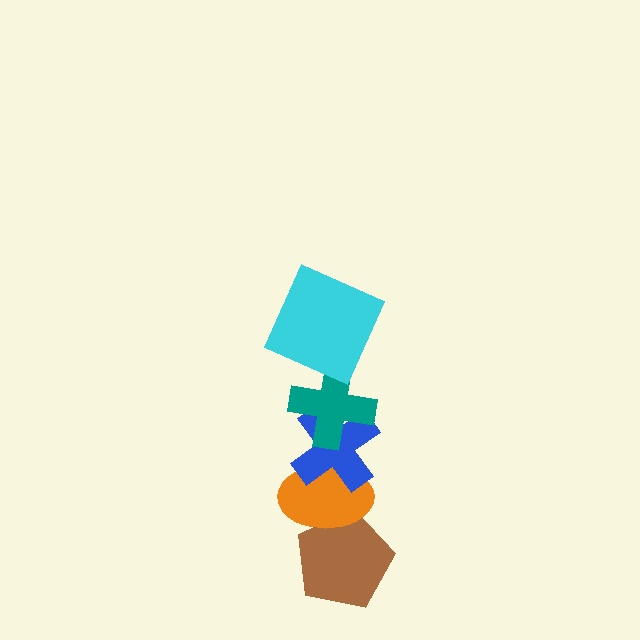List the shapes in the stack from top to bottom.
From top to bottom: the cyan square, the teal cross, the blue cross, the orange ellipse, the brown pentagon.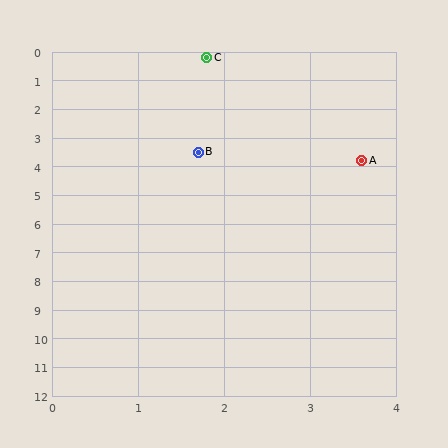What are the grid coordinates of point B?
Point B is at approximately (1.7, 3.5).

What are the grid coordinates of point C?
Point C is at approximately (1.8, 0.2).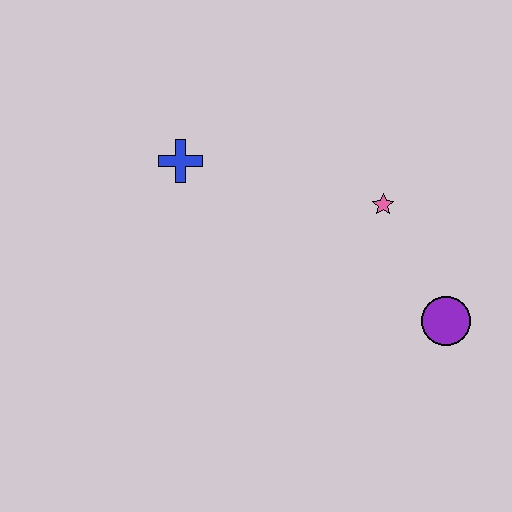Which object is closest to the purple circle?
The pink star is closest to the purple circle.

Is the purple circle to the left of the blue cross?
No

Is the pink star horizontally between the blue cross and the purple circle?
Yes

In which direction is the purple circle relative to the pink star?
The purple circle is below the pink star.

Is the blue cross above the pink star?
Yes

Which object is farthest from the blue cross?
The purple circle is farthest from the blue cross.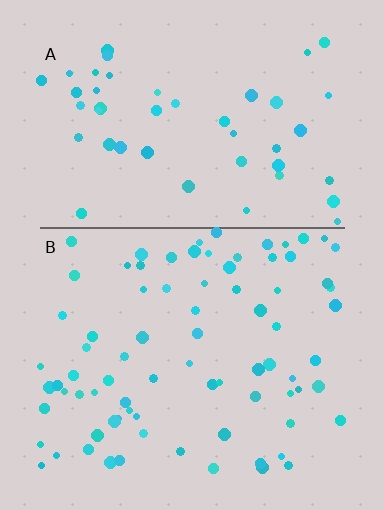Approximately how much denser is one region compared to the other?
Approximately 1.7× — region B over region A.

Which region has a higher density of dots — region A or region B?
B (the bottom).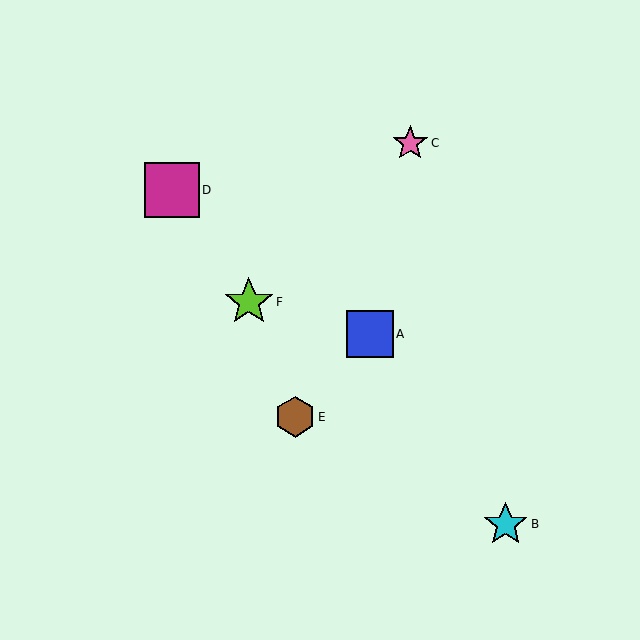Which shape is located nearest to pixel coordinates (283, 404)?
The brown hexagon (labeled E) at (295, 417) is nearest to that location.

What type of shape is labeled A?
Shape A is a blue square.